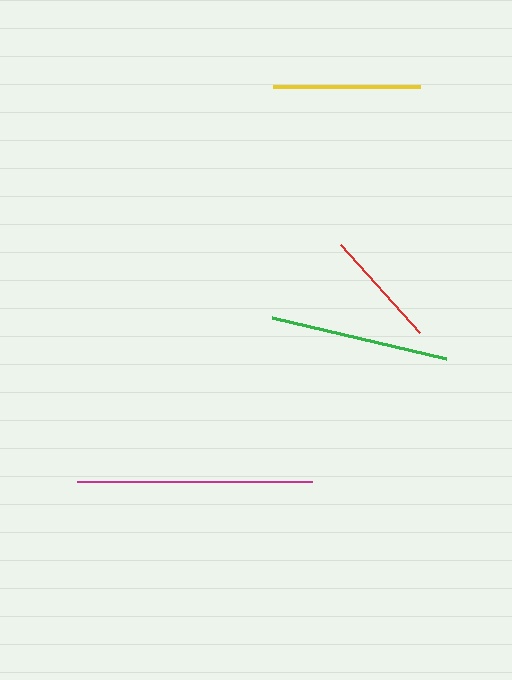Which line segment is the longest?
The magenta line is the longest at approximately 235 pixels.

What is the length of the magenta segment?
The magenta segment is approximately 235 pixels long.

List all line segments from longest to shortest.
From longest to shortest: magenta, green, yellow, red.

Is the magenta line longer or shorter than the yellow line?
The magenta line is longer than the yellow line.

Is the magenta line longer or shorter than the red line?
The magenta line is longer than the red line.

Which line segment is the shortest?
The red line is the shortest at approximately 118 pixels.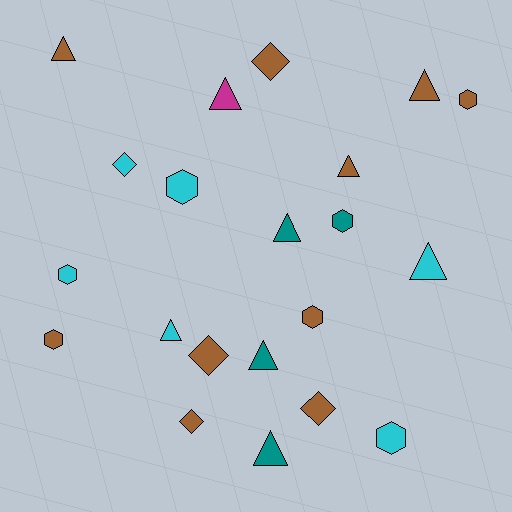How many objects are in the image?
There are 21 objects.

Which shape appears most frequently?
Triangle, with 9 objects.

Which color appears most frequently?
Brown, with 10 objects.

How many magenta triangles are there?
There is 1 magenta triangle.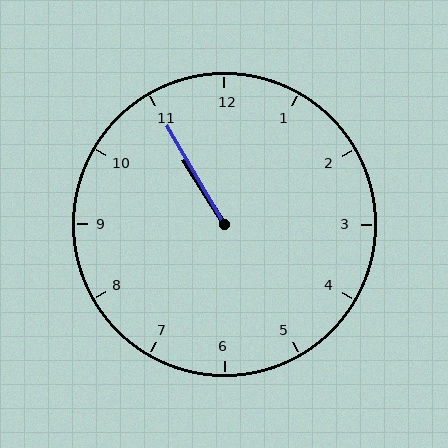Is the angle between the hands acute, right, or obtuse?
It is acute.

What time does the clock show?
10:55.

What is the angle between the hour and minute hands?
Approximately 2 degrees.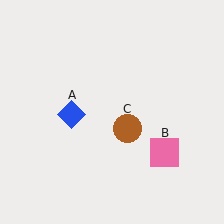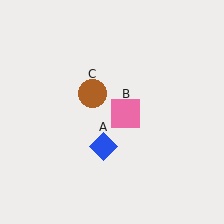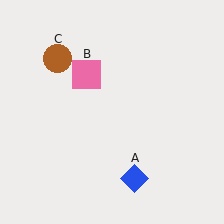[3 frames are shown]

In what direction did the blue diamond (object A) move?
The blue diamond (object A) moved down and to the right.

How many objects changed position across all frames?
3 objects changed position: blue diamond (object A), pink square (object B), brown circle (object C).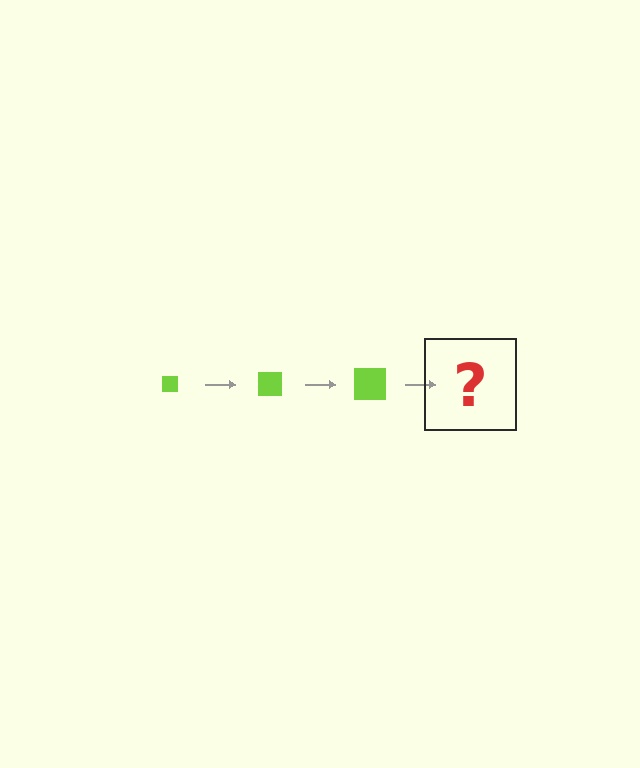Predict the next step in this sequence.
The next step is a lime square, larger than the previous one.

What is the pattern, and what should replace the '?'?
The pattern is that the square gets progressively larger each step. The '?' should be a lime square, larger than the previous one.